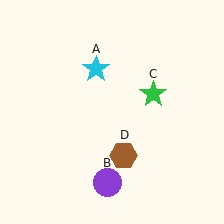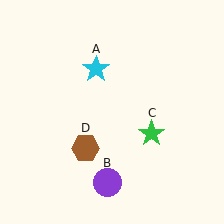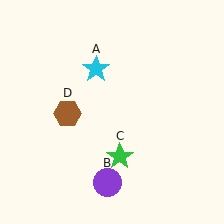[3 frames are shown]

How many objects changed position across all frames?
2 objects changed position: green star (object C), brown hexagon (object D).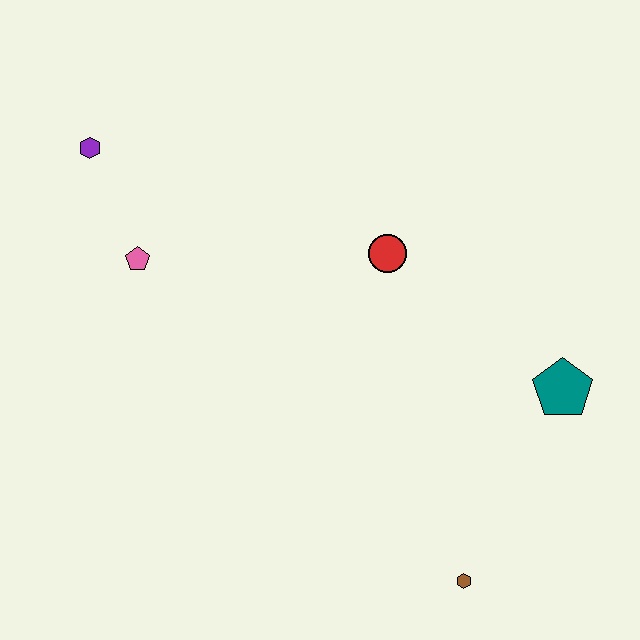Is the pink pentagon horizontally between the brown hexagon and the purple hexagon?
Yes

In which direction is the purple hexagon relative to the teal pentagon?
The purple hexagon is to the left of the teal pentagon.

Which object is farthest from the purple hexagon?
The brown hexagon is farthest from the purple hexagon.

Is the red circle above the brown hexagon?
Yes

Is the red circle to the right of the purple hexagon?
Yes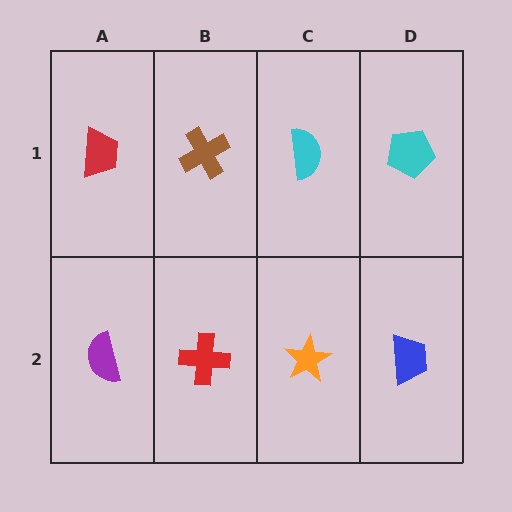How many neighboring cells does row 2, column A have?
2.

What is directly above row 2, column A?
A red trapezoid.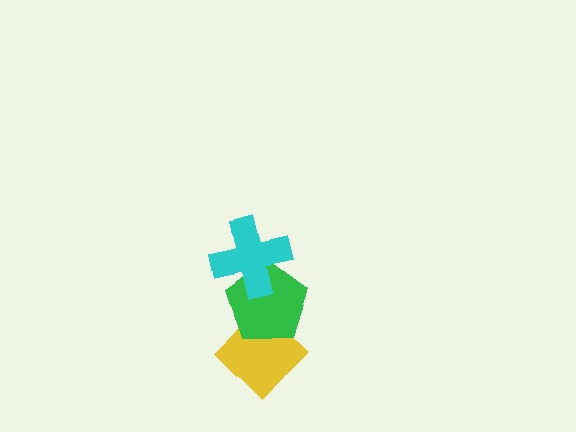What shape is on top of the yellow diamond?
The green pentagon is on top of the yellow diamond.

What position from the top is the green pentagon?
The green pentagon is 2nd from the top.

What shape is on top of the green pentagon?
The cyan cross is on top of the green pentagon.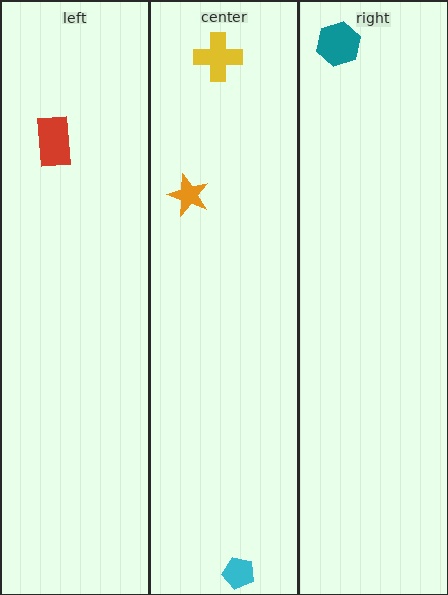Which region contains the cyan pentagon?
The center region.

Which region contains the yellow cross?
The center region.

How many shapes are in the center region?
3.